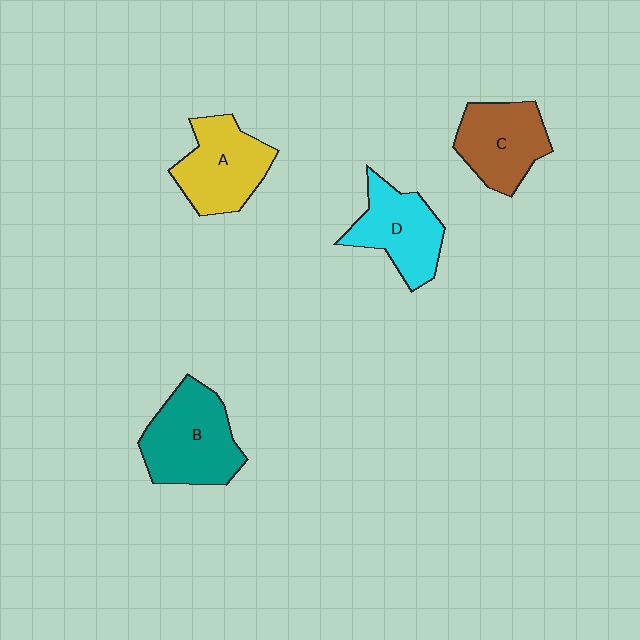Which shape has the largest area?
Shape B (teal).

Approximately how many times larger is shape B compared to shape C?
Approximately 1.2 times.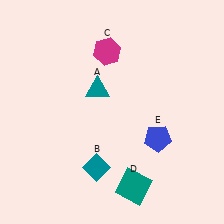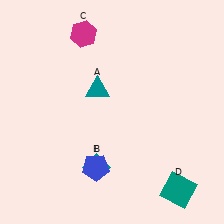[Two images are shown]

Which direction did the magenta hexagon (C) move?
The magenta hexagon (C) moved left.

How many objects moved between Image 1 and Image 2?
3 objects moved between the two images.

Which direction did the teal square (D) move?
The teal square (D) moved right.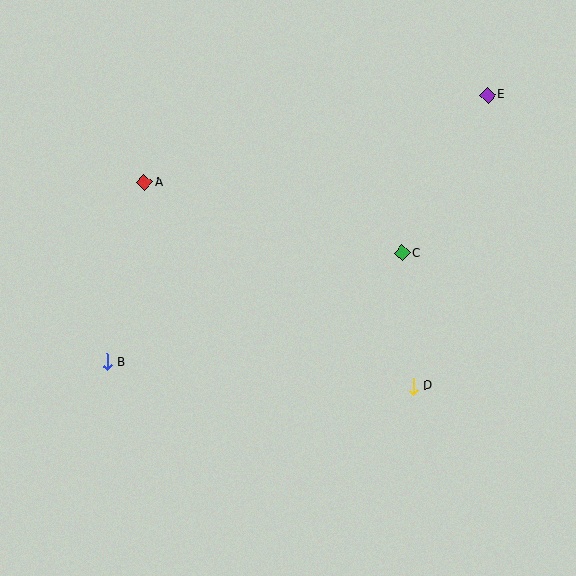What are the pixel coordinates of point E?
Point E is at (488, 95).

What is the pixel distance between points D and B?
The distance between D and B is 307 pixels.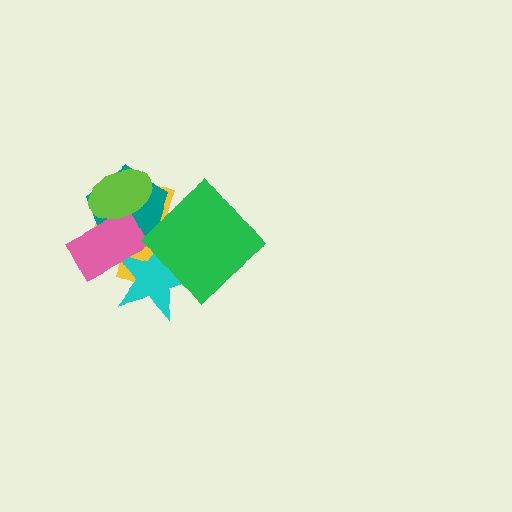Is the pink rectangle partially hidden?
Yes, it is partially covered by another shape.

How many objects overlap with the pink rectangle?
4 objects overlap with the pink rectangle.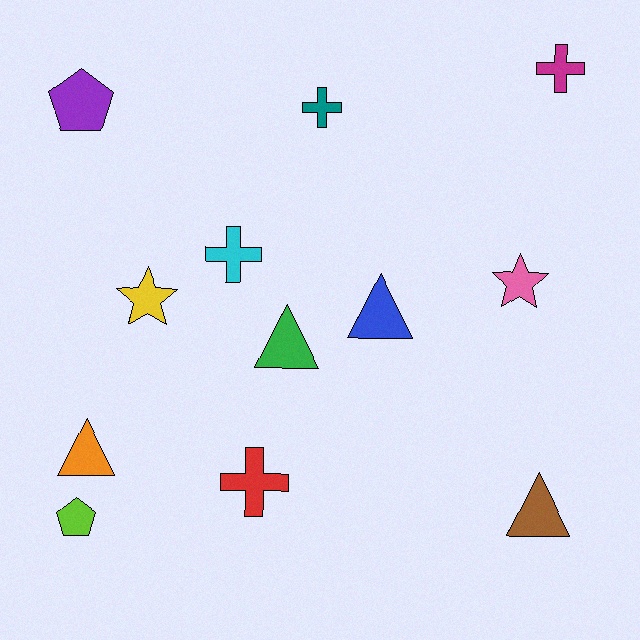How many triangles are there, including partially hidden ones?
There are 4 triangles.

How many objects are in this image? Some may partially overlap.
There are 12 objects.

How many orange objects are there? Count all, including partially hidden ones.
There is 1 orange object.